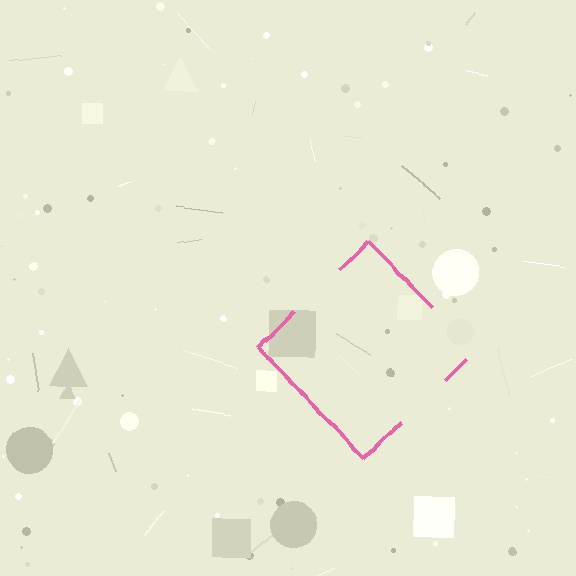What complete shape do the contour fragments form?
The contour fragments form a diamond.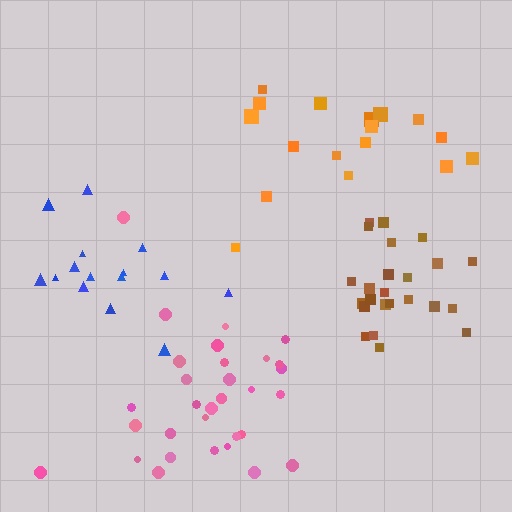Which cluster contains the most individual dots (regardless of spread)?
Pink (31).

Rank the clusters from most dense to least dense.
brown, pink, blue, orange.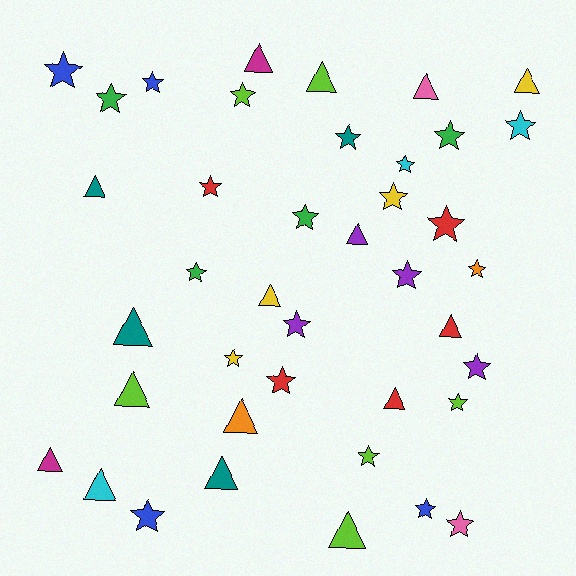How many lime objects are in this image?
There are 6 lime objects.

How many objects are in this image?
There are 40 objects.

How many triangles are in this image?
There are 16 triangles.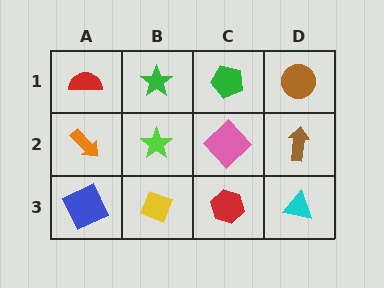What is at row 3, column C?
A red hexagon.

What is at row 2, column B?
A lime star.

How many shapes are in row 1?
4 shapes.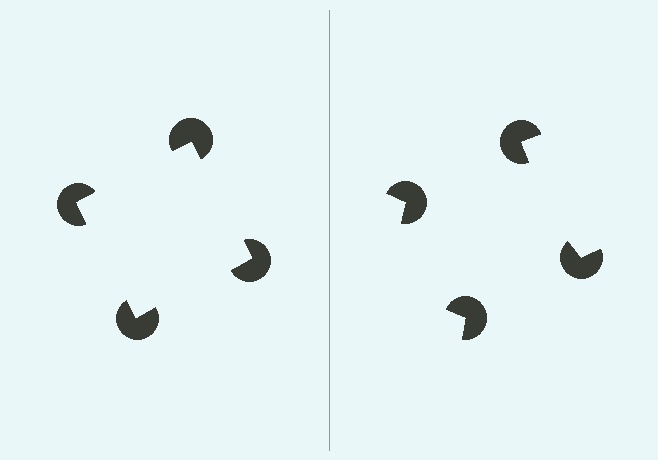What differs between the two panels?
The pac-man discs are positioned identically on both sides; only the wedge orientations differ. On the left they align to a square; on the right they are misaligned.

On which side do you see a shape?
An illusory square appears on the left side. On the right side the wedge cuts are rotated, so no coherent shape forms.